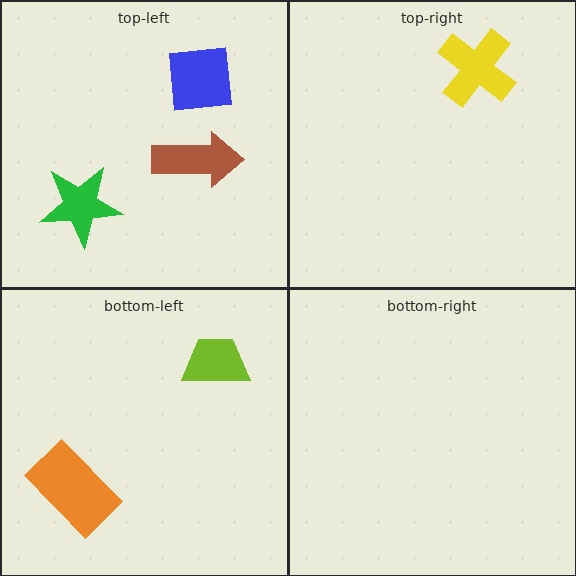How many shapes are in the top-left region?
3.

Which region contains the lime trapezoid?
The bottom-left region.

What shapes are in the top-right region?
The yellow cross.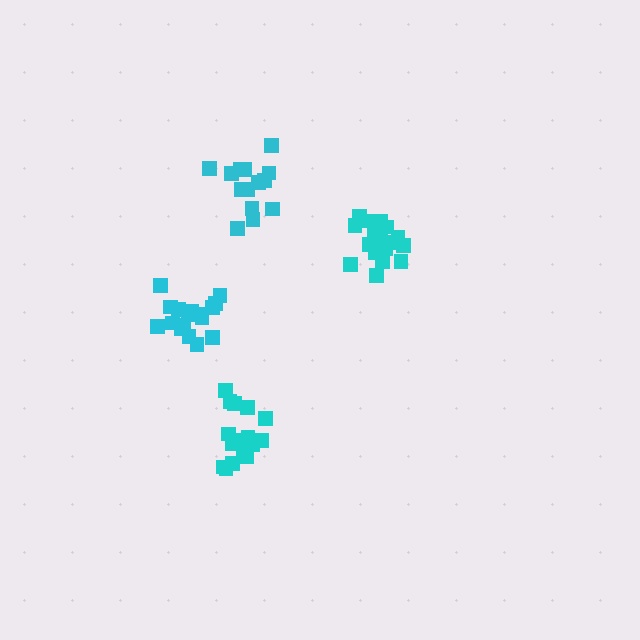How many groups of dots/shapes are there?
There are 4 groups.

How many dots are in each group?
Group 1: 17 dots, Group 2: 16 dots, Group 3: 17 dots, Group 4: 14 dots (64 total).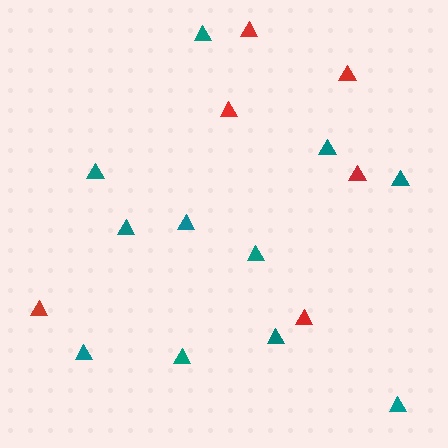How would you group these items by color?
There are 2 groups: one group of teal triangles (11) and one group of red triangles (6).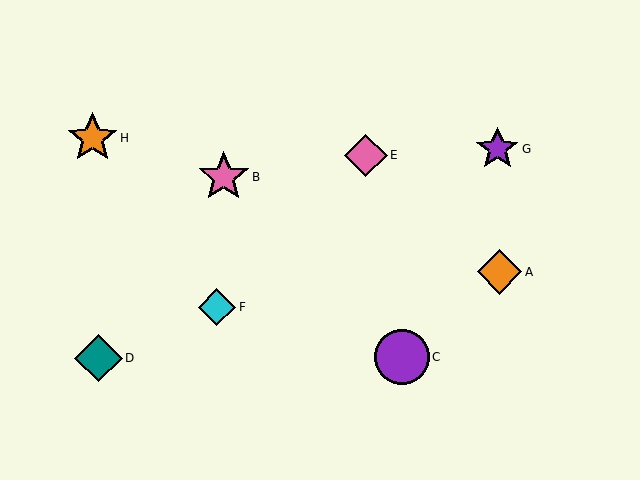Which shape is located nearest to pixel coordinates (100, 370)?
The teal diamond (labeled D) at (98, 358) is nearest to that location.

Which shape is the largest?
The purple circle (labeled C) is the largest.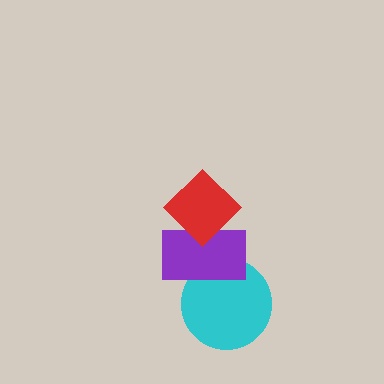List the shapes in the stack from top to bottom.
From top to bottom: the red diamond, the purple rectangle, the cyan circle.